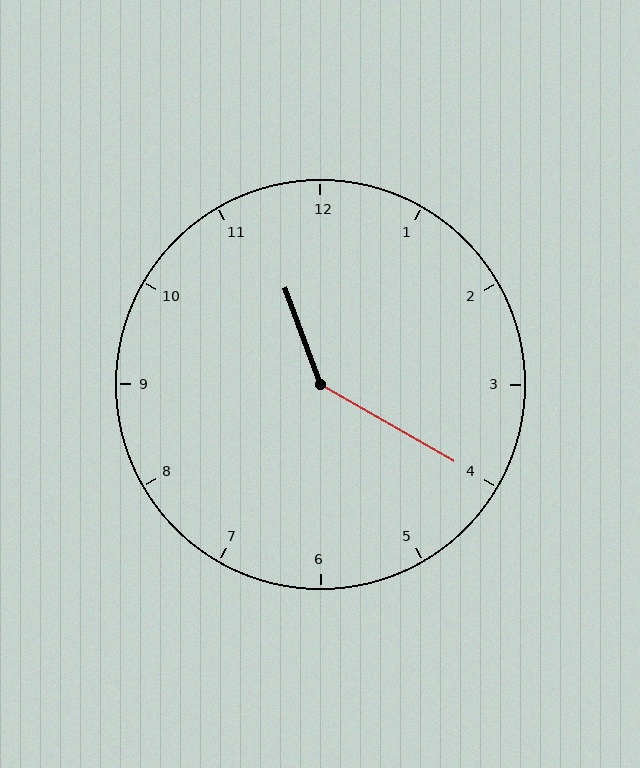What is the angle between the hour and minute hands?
Approximately 140 degrees.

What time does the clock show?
11:20.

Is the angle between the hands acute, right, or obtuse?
It is obtuse.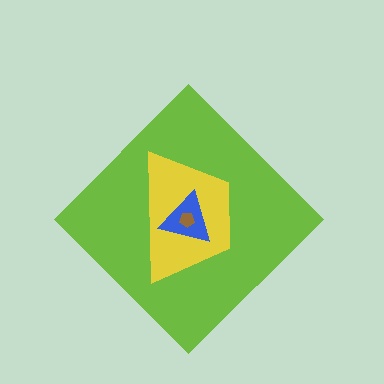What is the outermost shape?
The lime diamond.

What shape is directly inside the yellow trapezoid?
The blue triangle.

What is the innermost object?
The brown pentagon.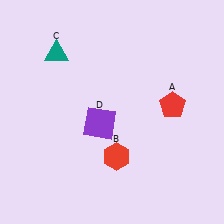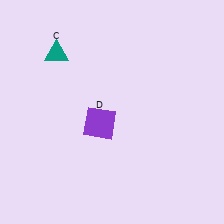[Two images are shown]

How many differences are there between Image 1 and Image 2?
There are 2 differences between the two images.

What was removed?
The red hexagon (B), the red pentagon (A) were removed in Image 2.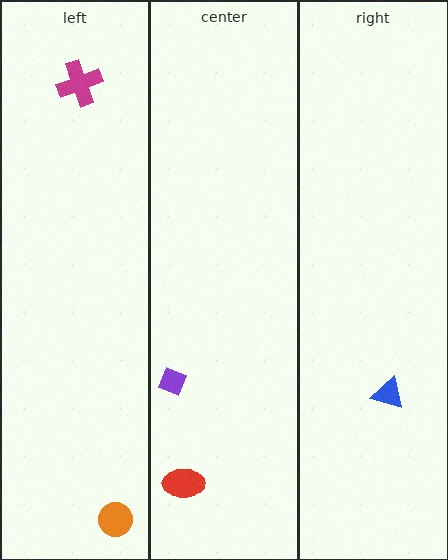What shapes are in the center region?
The red ellipse, the purple diamond.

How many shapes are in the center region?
2.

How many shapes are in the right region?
1.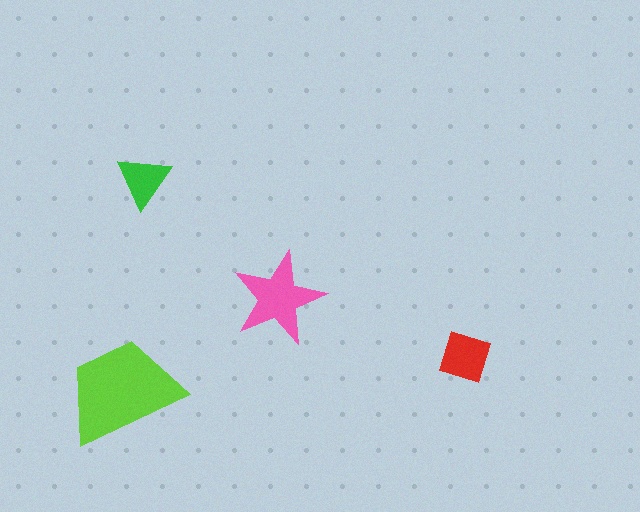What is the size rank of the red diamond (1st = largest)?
3rd.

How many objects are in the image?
There are 4 objects in the image.